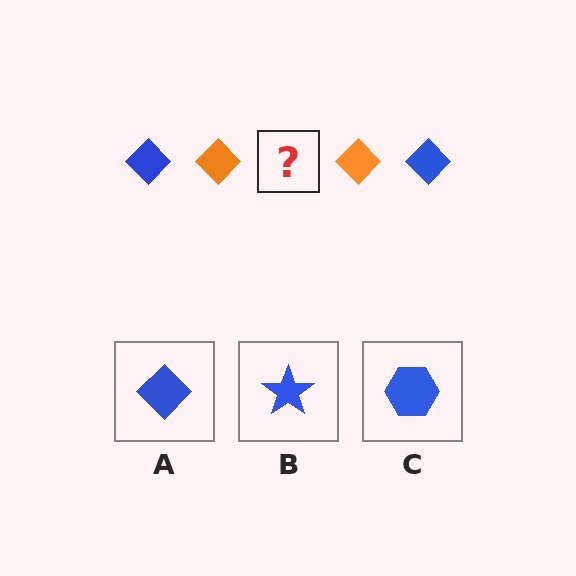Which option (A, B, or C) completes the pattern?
A.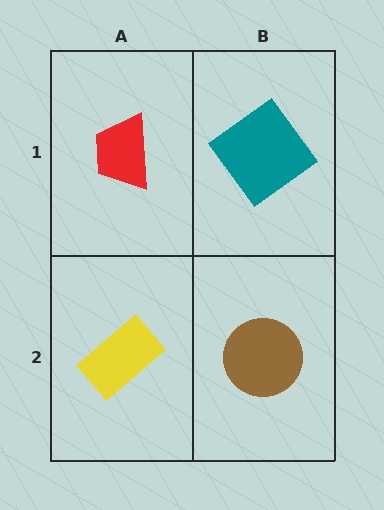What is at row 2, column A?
A yellow rectangle.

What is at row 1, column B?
A teal diamond.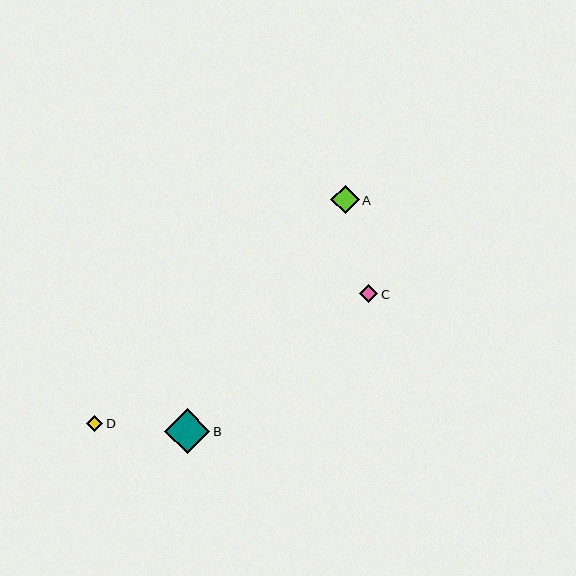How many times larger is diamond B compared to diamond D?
Diamond B is approximately 2.8 times the size of diamond D.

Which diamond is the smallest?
Diamond D is the smallest with a size of approximately 16 pixels.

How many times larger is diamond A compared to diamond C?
Diamond A is approximately 1.6 times the size of diamond C.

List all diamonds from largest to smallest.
From largest to smallest: B, A, C, D.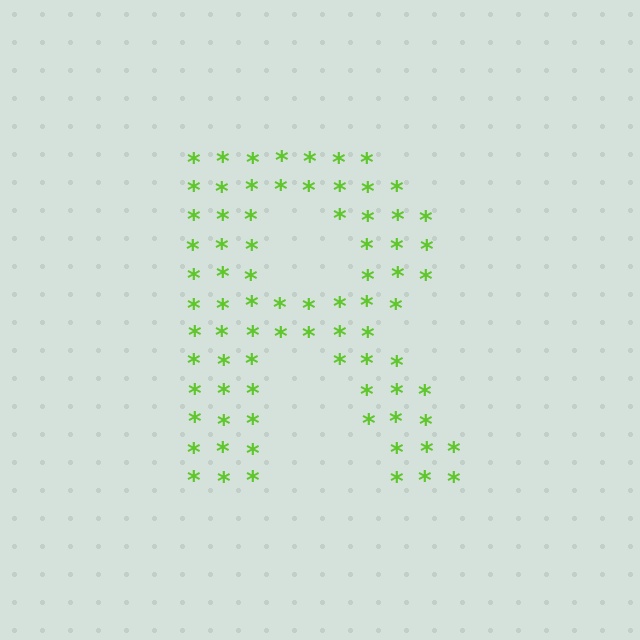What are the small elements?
The small elements are asterisks.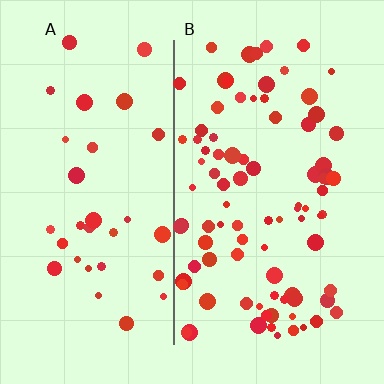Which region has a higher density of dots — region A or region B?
B (the right).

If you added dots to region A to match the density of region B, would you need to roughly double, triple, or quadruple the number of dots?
Approximately triple.